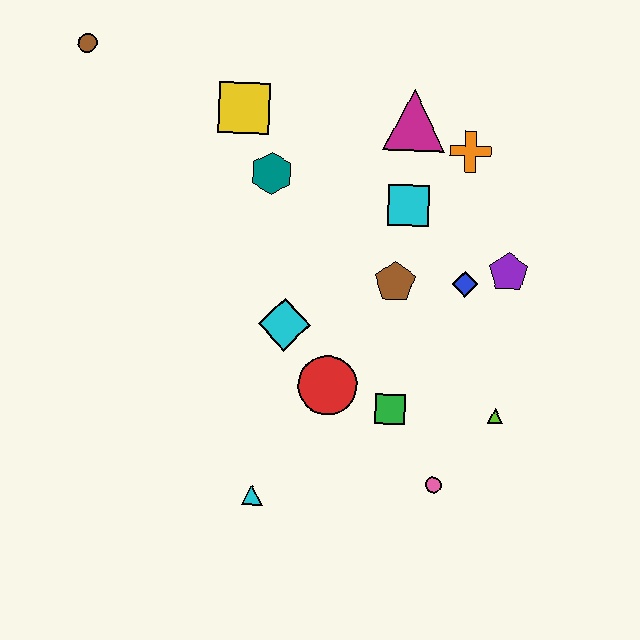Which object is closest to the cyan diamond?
The red circle is closest to the cyan diamond.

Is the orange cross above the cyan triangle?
Yes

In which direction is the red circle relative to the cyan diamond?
The red circle is below the cyan diamond.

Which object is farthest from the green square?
The brown circle is farthest from the green square.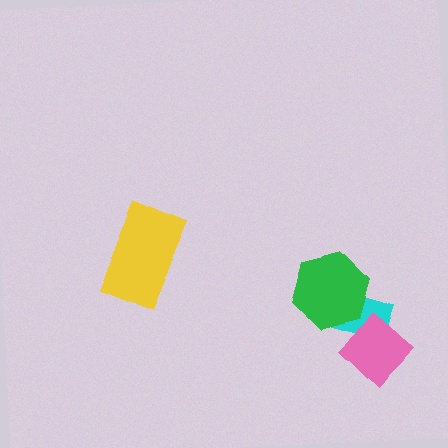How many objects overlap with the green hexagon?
1 object overlaps with the green hexagon.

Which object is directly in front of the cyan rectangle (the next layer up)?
The green hexagon is directly in front of the cyan rectangle.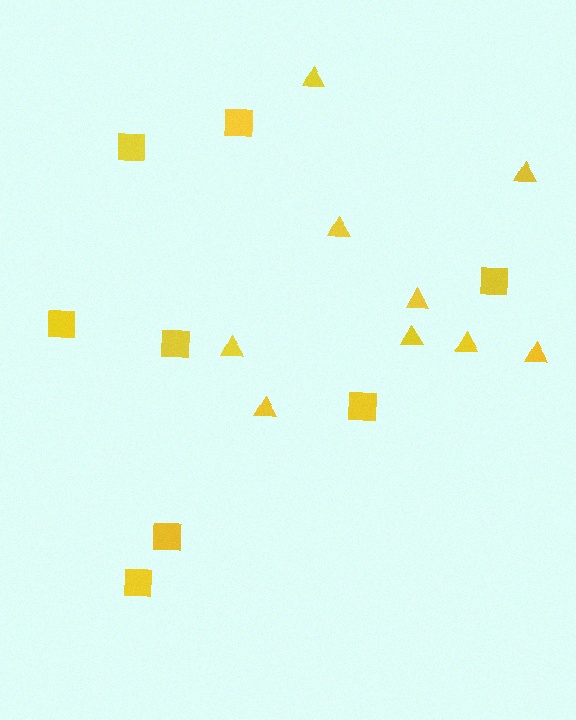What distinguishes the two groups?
There are 2 groups: one group of triangles (9) and one group of squares (8).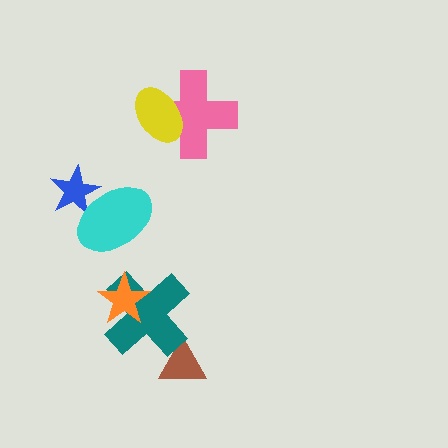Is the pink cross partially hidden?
Yes, it is partially covered by another shape.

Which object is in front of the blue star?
The cyan ellipse is in front of the blue star.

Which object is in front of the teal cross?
The orange star is in front of the teal cross.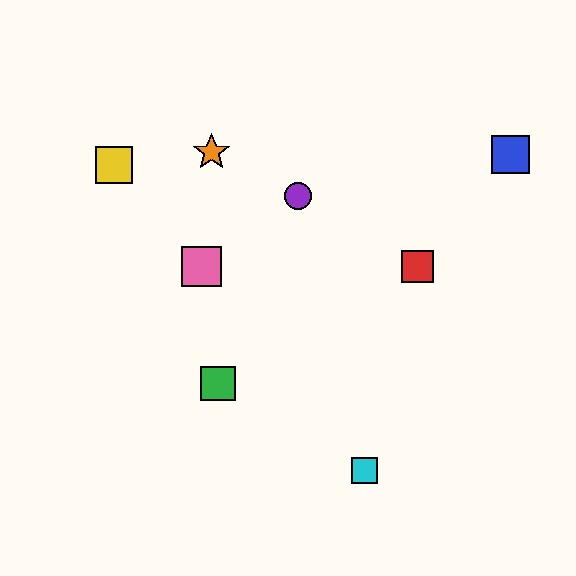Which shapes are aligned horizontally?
The red square, the pink square are aligned horizontally.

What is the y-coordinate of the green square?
The green square is at y≈383.